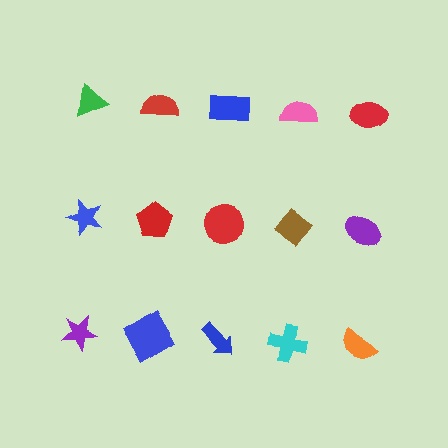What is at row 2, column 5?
A purple ellipse.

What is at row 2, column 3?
A red circle.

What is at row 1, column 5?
A red ellipse.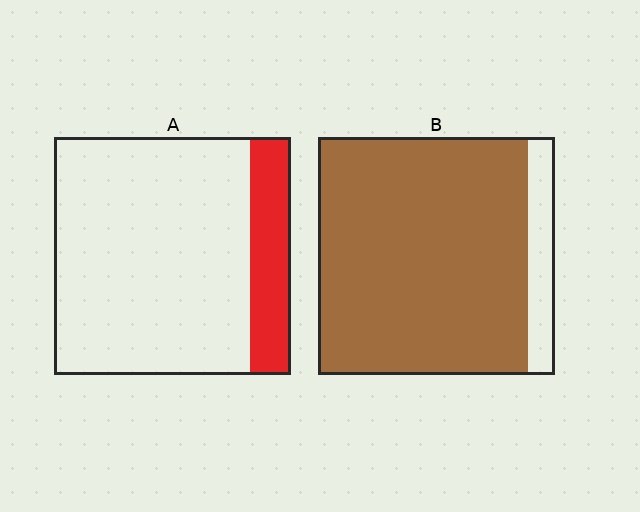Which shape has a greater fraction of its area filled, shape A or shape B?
Shape B.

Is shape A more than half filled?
No.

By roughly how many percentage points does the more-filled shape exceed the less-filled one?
By roughly 70 percentage points (B over A).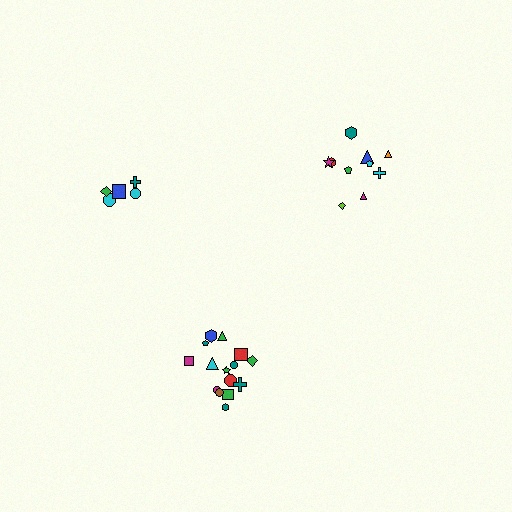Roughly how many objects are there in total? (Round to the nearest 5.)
Roughly 30 objects in total.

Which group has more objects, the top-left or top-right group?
The top-right group.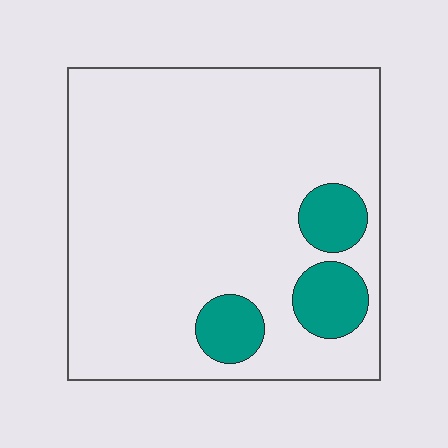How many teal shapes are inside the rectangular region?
3.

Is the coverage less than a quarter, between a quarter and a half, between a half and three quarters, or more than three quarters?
Less than a quarter.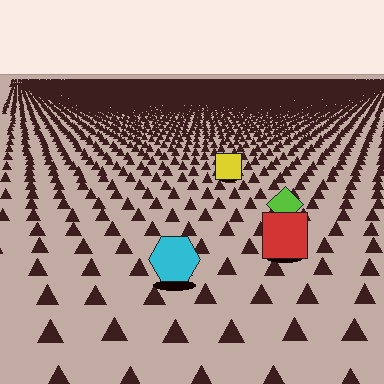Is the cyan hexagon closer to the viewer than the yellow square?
Yes. The cyan hexagon is closer — you can tell from the texture gradient: the ground texture is coarser near it.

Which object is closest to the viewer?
The cyan hexagon is closest. The texture marks near it are larger and more spread out.